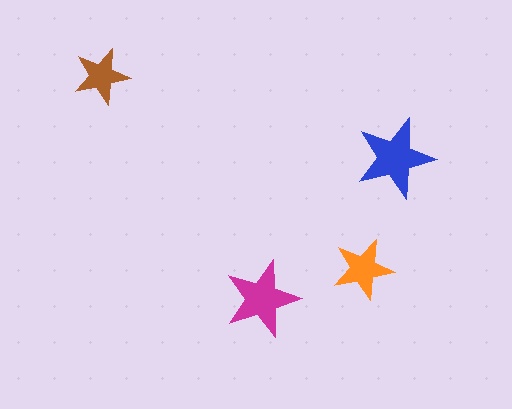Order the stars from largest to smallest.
the blue one, the magenta one, the orange one, the brown one.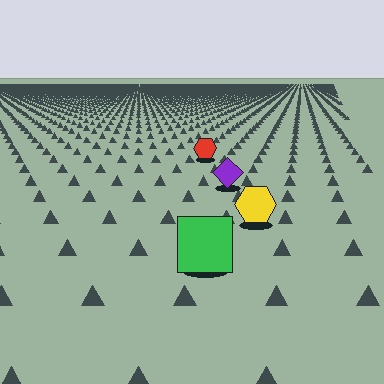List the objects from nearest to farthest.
From nearest to farthest: the green square, the yellow hexagon, the purple diamond, the red hexagon.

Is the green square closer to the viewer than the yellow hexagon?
Yes. The green square is closer — you can tell from the texture gradient: the ground texture is coarser near it.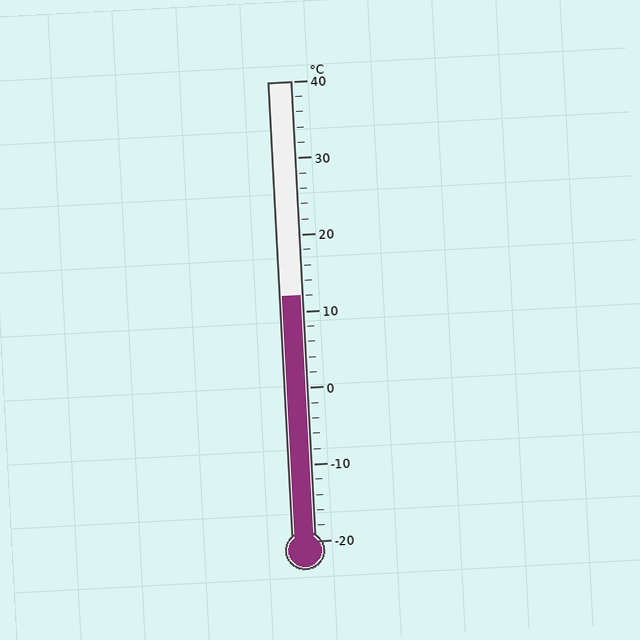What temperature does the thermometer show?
The thermometer shows approximately 12°C.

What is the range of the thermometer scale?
The thermometer scale ranges from -20°C to 40°C.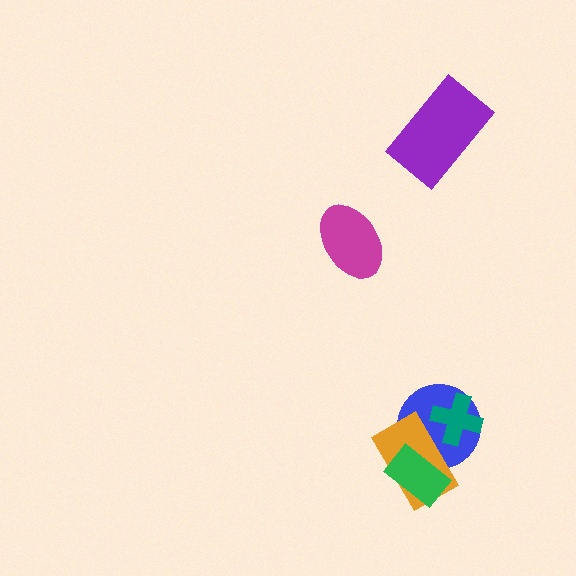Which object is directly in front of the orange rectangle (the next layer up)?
The green rectangle is directly in front of the orange rectangle.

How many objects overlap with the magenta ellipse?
0 objects overlap with the magenta ellipse.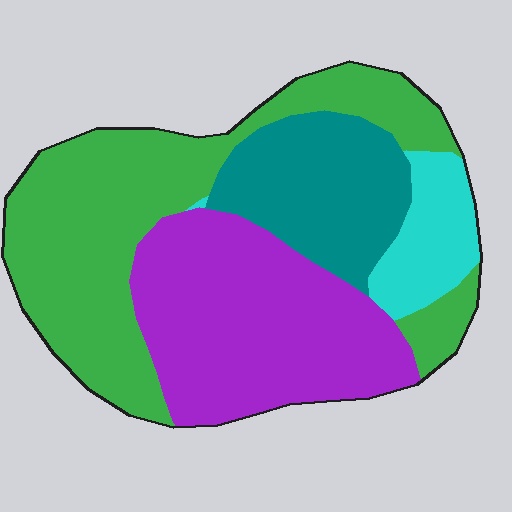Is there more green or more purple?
Green.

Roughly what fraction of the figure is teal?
Teal covers around 20% of the figure.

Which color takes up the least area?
Cyan, at roughly 10%.